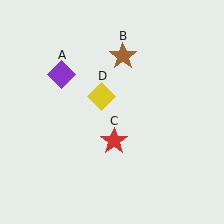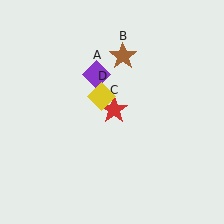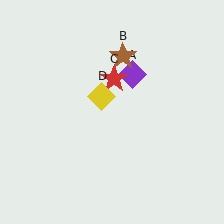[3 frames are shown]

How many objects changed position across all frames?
2 objects changed position: purple diamond (object A), red star (object C).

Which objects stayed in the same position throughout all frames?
Brown star (object B) and yellow diamond (object D) remained stationary.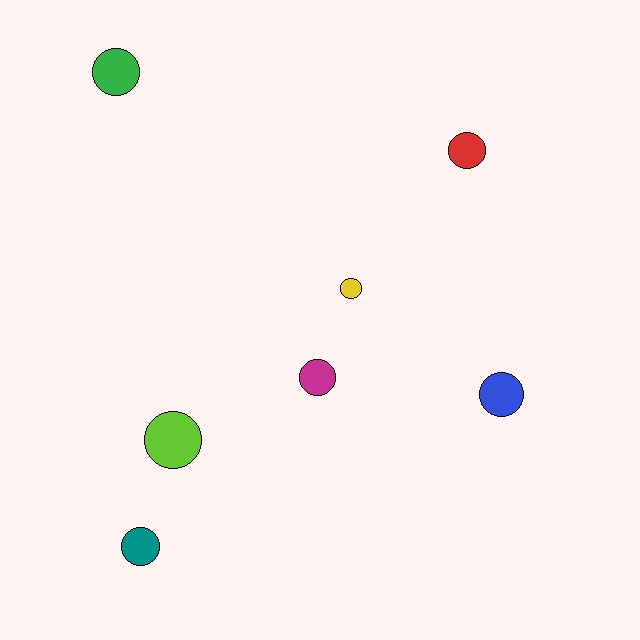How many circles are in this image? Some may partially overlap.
There are 7 circles.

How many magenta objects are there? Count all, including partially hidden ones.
There is 1 magenta object.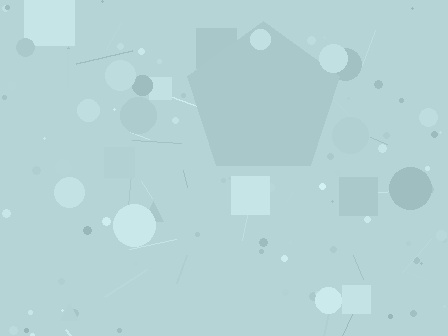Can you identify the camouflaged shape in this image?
The camouflaged shape is a pentagon.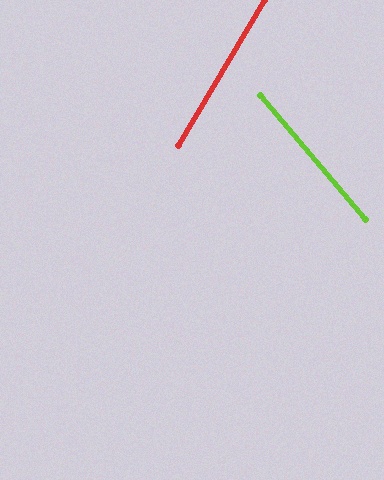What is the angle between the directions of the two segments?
Approximately 71 degrees.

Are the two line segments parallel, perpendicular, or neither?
Neither parallel nor perpendicular — they differ by about 71°.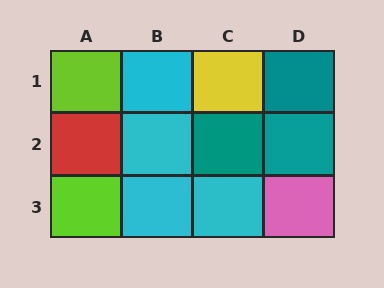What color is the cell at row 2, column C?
Teal.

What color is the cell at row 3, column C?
Cyan.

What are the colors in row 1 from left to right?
Lime, cyan, yellow, teal.